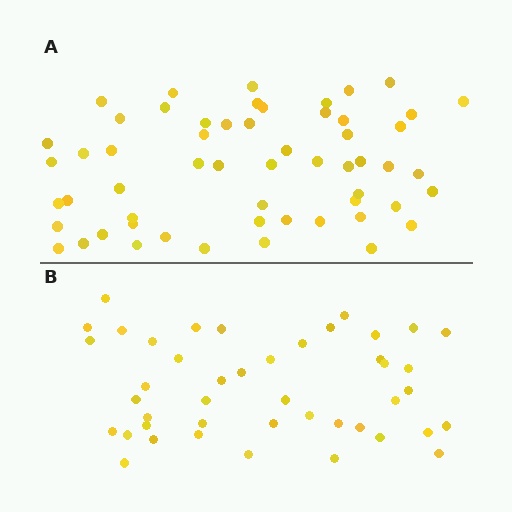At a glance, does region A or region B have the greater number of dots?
Region A (the top region) has more dots.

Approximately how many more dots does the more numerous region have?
Region A has approximately 15 more dots than region B.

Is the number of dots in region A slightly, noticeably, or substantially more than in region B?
Region A has noticeably more, but not dramatically so. The ratio is roughly 1.3 to 1.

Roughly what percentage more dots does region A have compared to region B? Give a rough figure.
About 30% more.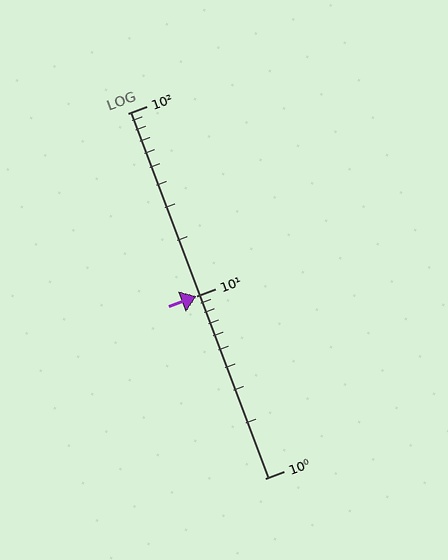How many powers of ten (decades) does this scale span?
The scale spans 2 decades, from 1 to 100.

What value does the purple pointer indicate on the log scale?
The pointer indicates approximately 10.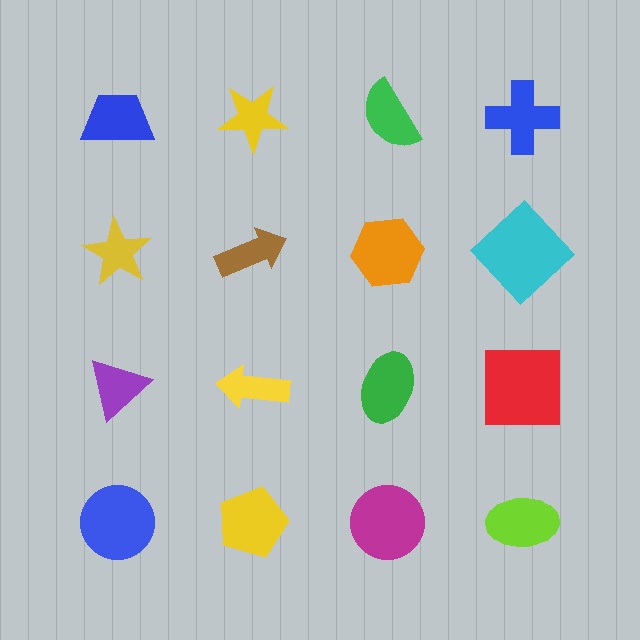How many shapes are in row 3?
4 shapes.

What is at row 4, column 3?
A magenta circle.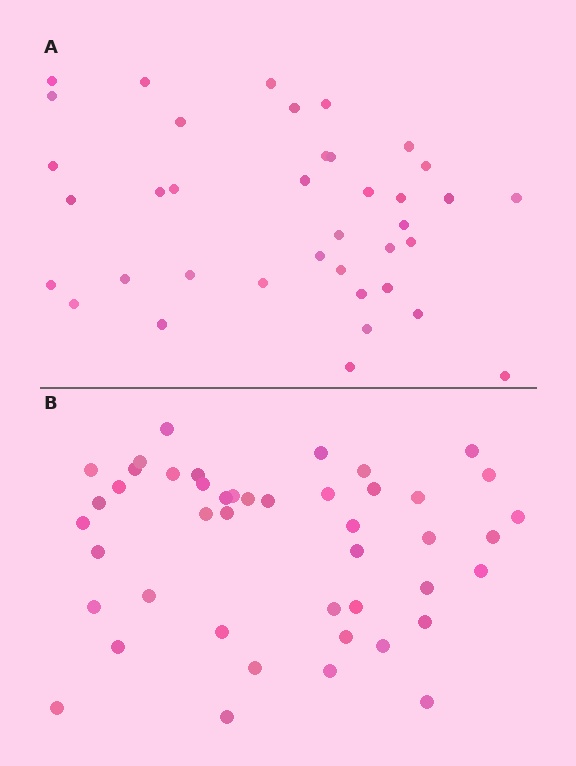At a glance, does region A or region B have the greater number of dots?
Region B (the bottom region) has more dots.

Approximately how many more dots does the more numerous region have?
Region B has roughly 8 or so more dots than region A.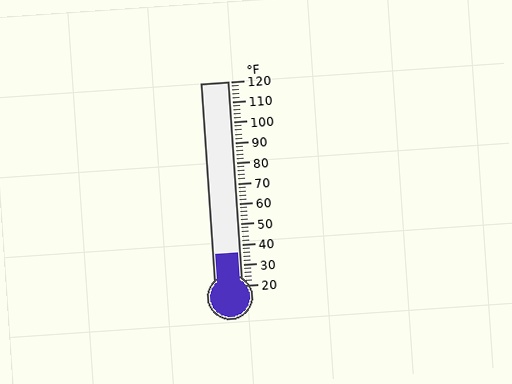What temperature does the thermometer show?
The thermometer shows approximately 36°F.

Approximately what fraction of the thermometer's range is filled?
The thermometer is filled to approximately 15% of its range.